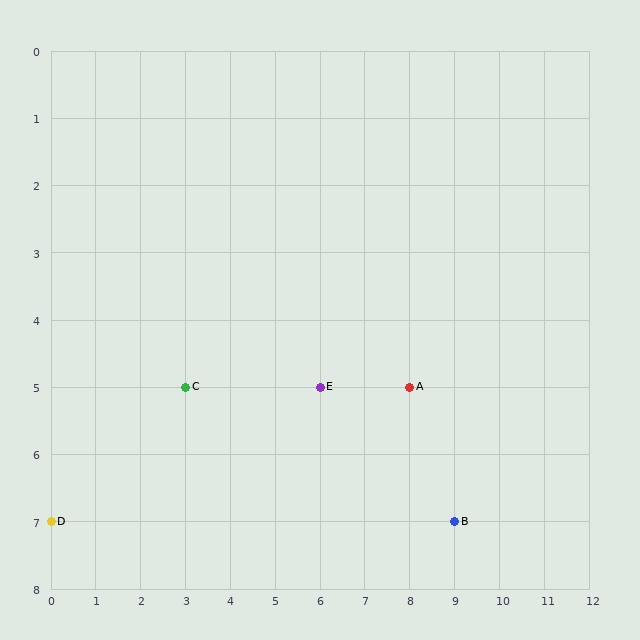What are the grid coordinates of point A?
Point A is at grid coordinates (8, 5).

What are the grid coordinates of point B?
Point B is at grid coordinates (9, 7).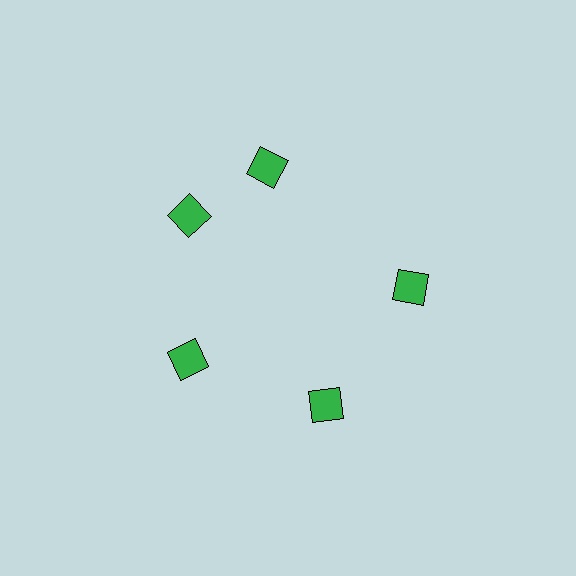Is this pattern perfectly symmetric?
No. The 5 green diamonds are arranged in a ring, but one element near the 1 o'clock position is rotated out of alignment along the ring, breaking the 5-fold rotational symmetry.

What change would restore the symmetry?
The symmetry would be restored by rotating it back into even spacing with its neighbors so that all 5 diamonds sit at equal angles and equal distance from the center.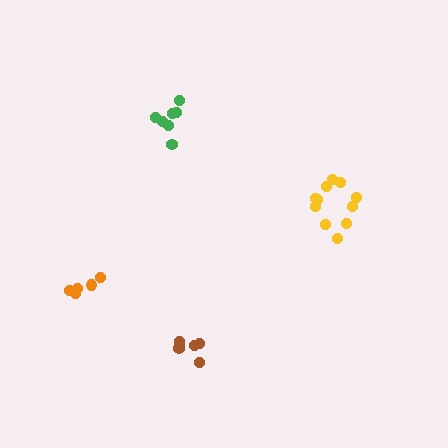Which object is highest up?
The green cluster is topmost.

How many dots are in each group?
Group 1: 11 dots, Group 2: 7 dots, Group 3: 5 dots, Group 4: 6 dots (29 total).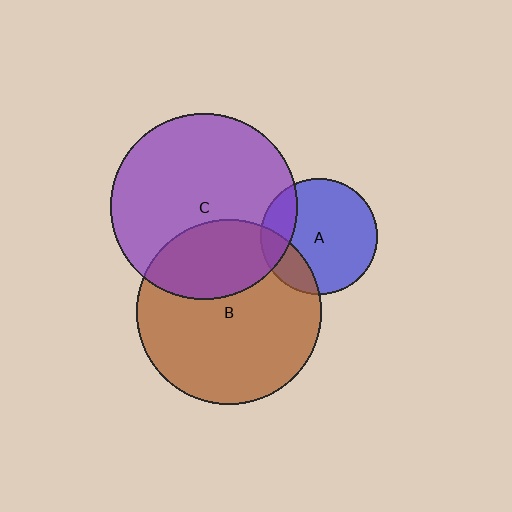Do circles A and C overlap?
Yes.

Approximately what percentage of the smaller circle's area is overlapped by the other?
Approximately 20%.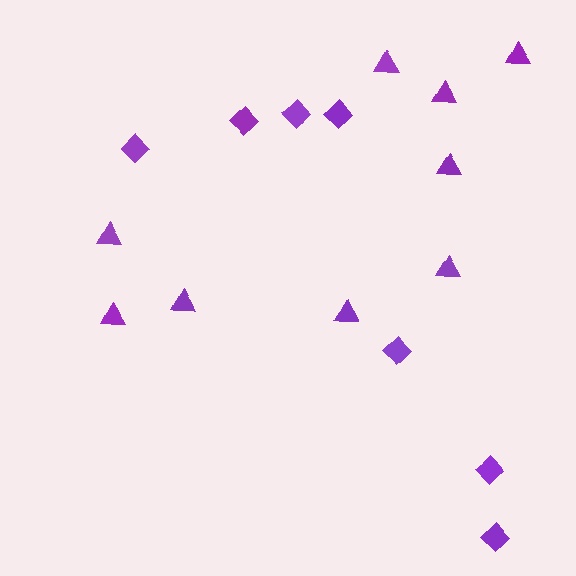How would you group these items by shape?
There are 2 groups: one group of triangles (9) and one group of diamonds (7).